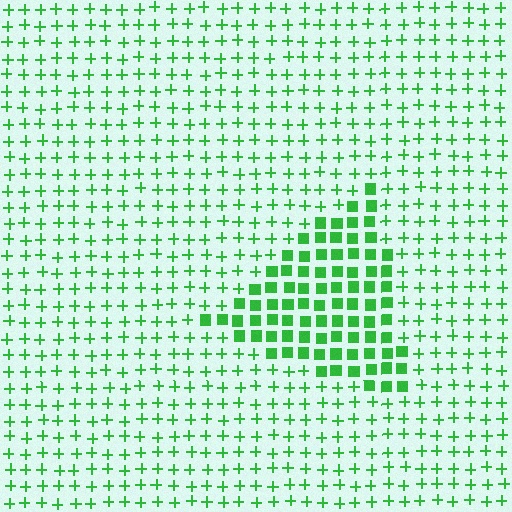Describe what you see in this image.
The image is filled with small green elements arranged in a uniform grid. A triangle-shaped region contains squares, while the surrounding area contains plus signs. The boundary is defined purely by the change in element shape.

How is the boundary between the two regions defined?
The boundary is defined by a change in element shape: squares inside vs. plus signs outside. All elements share the same color and spacing.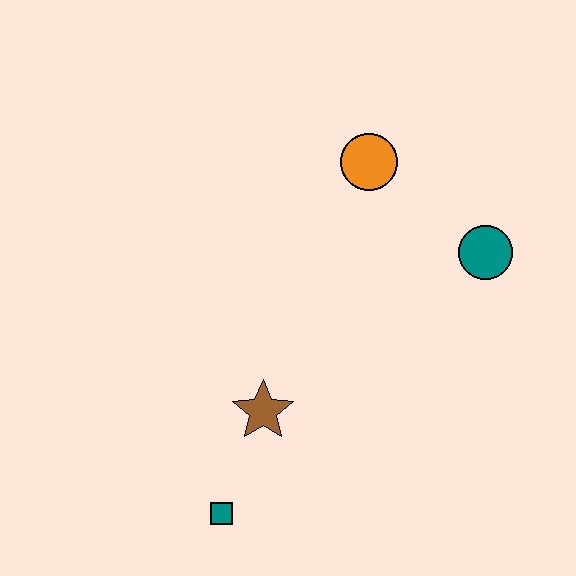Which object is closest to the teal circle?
The orange circle is closest to the teal circle.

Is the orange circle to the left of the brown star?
No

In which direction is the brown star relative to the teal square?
The brown star is above the teal square.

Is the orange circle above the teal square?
Yes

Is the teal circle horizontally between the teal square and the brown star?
No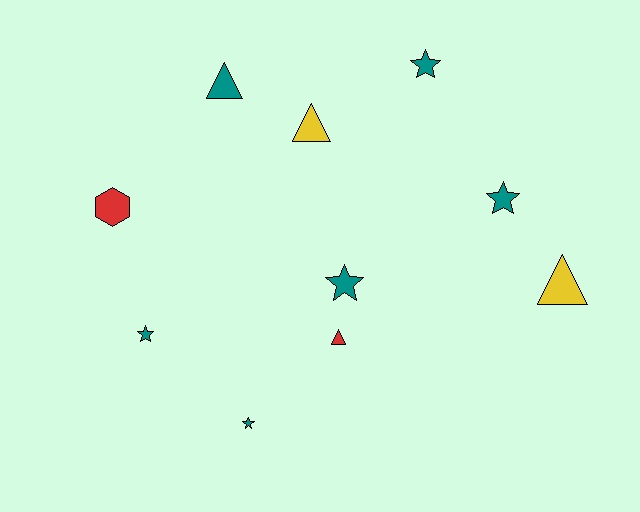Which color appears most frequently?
Teal, with 6 objects.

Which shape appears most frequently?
Star, with 5 objects.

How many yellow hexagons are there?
There are no yellow hexagons.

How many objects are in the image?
There are 10 objects.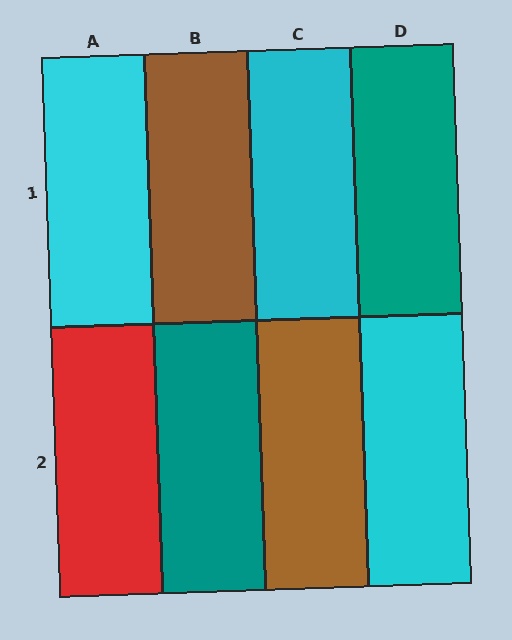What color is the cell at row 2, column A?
Red.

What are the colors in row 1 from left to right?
Cyan, brown, cyan, teal.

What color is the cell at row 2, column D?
Cyan.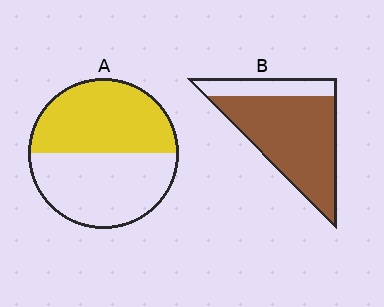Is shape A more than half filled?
Roughly half.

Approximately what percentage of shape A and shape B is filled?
A is approximately 50% and B is approximately 80%.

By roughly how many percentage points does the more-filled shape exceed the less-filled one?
By roughly 30 percentage points (B over A).